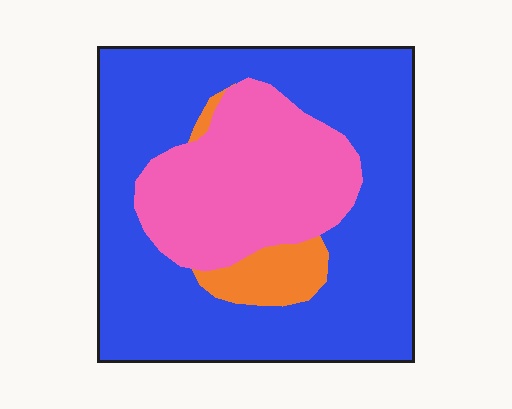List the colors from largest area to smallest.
From largest to smallest: blue, pink, orange.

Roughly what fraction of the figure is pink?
Pink covers 28% of the figure.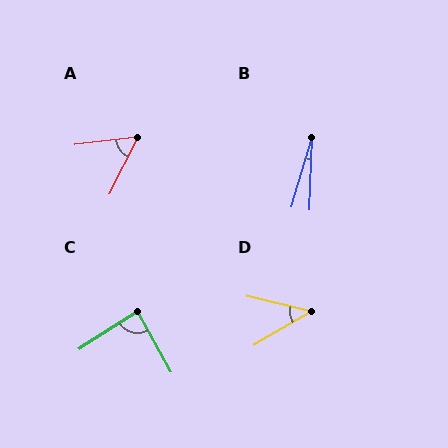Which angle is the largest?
C, at approximately 87 degrees.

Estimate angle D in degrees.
Approximately 44 degrees.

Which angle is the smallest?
B, at approximately 15 degrees.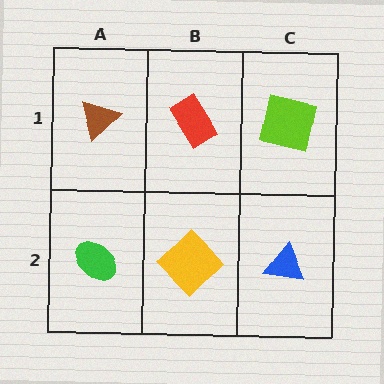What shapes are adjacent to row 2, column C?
A lime square (row 1, column C), a yellow diamond (row 2, column B).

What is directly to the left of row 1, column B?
A brown triangle.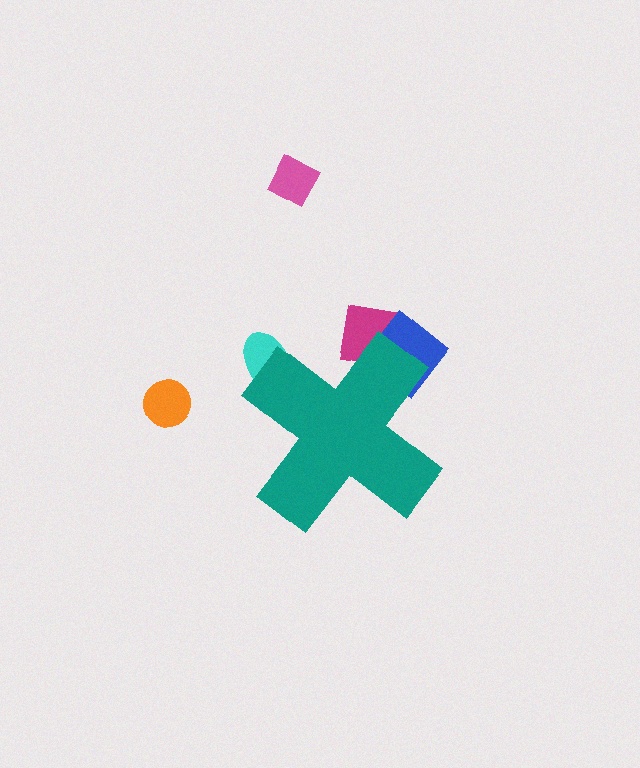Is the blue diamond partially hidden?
Yes, the blue diamond is partially hidden behind the teal cross.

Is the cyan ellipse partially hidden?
Yes, the cyan ellipse is partially hidden behind the teal cross.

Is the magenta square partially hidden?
Yes, the magenta square is partially hidden behind the teal cross.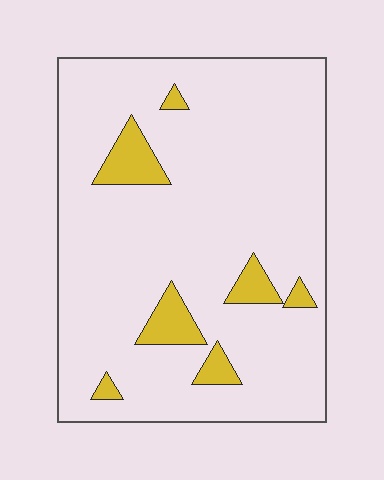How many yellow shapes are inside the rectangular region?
7.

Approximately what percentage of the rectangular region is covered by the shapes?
Approximately 10%.